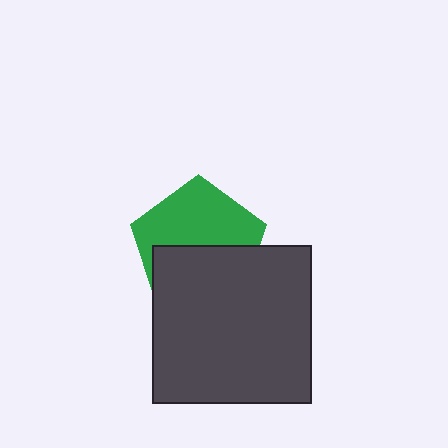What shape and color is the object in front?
The object in front is a dark gray square.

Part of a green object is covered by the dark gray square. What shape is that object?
It is a pentagon.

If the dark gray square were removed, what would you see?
You would see the complete green pentagon.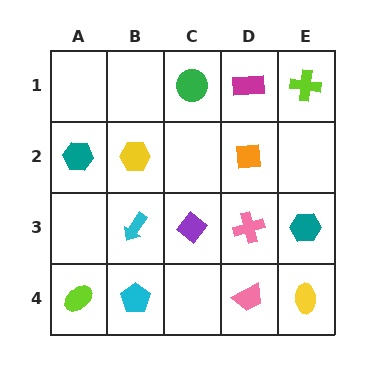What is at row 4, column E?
A yellow ellipse.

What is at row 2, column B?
A yellow hexagon.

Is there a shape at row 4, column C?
No, that cell is empty.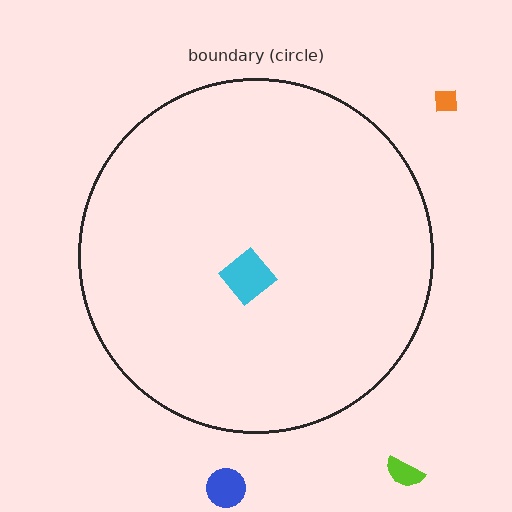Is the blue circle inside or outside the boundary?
Outside.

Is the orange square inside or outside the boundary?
Outside.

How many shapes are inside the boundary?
1 inside, 3 outside.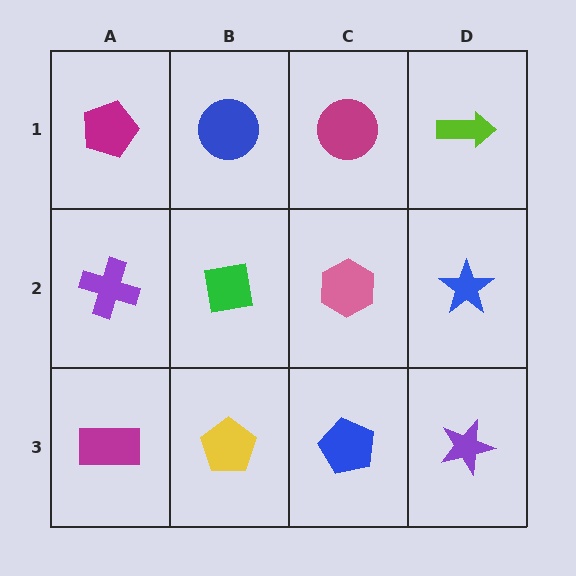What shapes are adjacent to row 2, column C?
A magenta circle (row 1, column C), a blue pentagon (row 3, column C), a green square (row 2, column B), a blue star (row 2, column D).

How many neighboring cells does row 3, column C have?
3.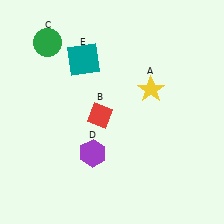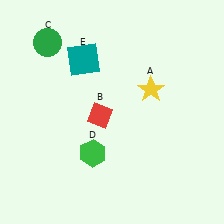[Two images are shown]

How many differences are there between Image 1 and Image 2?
There is 1 difference between the two images.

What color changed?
The hexagon (D) changed from purple in Image 1 to green in Image 2.